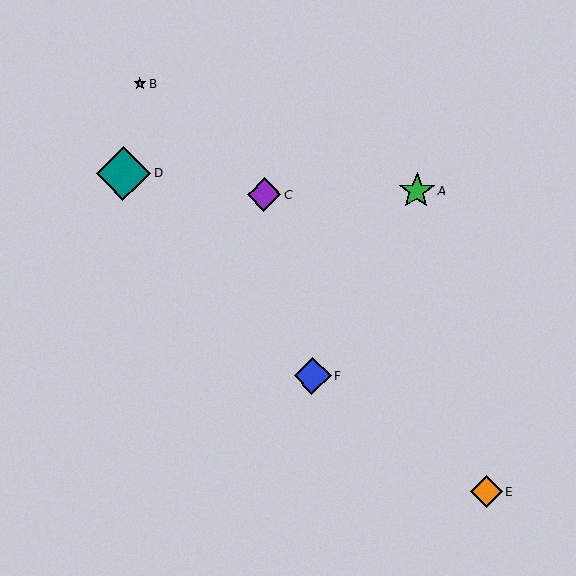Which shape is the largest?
The teal diamond (labeled D) is the largest.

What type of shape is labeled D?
Shape D is a teal diamond.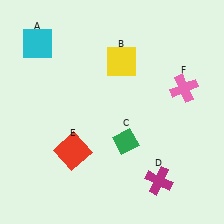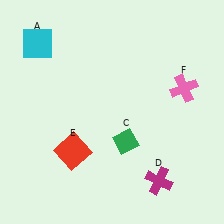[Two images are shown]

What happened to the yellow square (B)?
The yellow square (B) was removed in Image 2. It was in the top-right area of Image 1.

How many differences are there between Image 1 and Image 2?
There is 1 difference between the two images.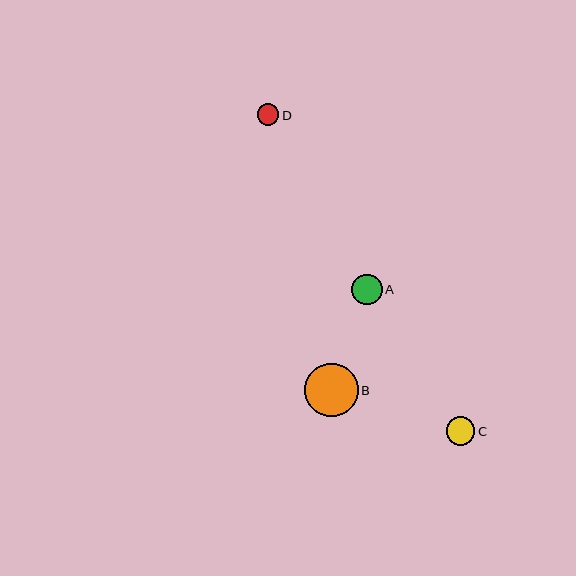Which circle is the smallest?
Circle D is the smallest with a size of approximately 21 pixels.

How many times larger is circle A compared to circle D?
Circle A is approximately 1.4 times the size of circle D.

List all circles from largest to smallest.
From largest to smallest: B, A, C, D.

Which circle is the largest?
Circle B is the largest with a size of approximately 54 pixels.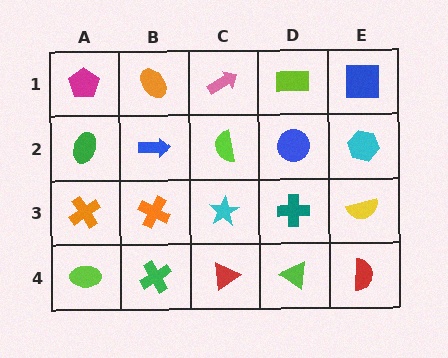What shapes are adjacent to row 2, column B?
An orange ellipse (row 1, column B), an orange cross (row 3, column B), a green ellipse (row 2, column A), a lime semicircle (row 2, column C).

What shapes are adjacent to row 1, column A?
A green ellipse (row 2, column A), an orange ellipse (row 1, column B).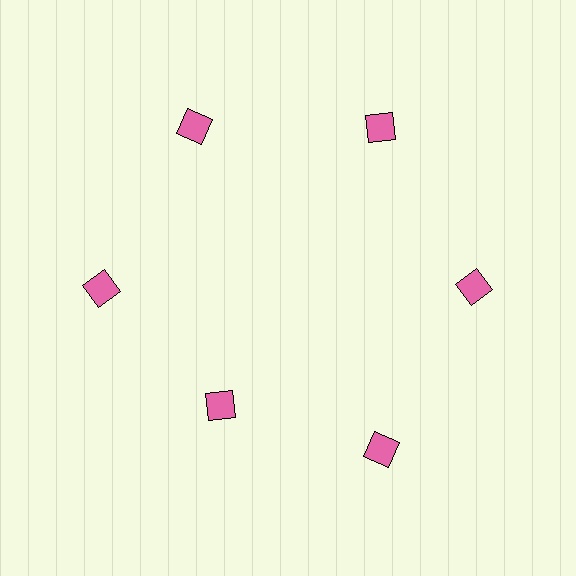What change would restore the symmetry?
The symmetry would be restored by moving it outward, back onto the ring so that all 6 diamonds sit at equal angles and equal distance from the center.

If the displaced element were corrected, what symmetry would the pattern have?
It would have 6-fold rotational symmetry — the pattern would map onto itself every 60 degrees.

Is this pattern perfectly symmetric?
No. The 6 pink diamonds are arranged in a ring, but one element near the 7 o'clock position is pulled inward toward the center, breaking the 6-fold rotational symmetry.